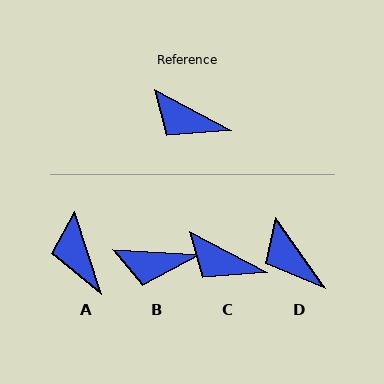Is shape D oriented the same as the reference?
No, it is off by about 27 degrees.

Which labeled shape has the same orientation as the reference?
C.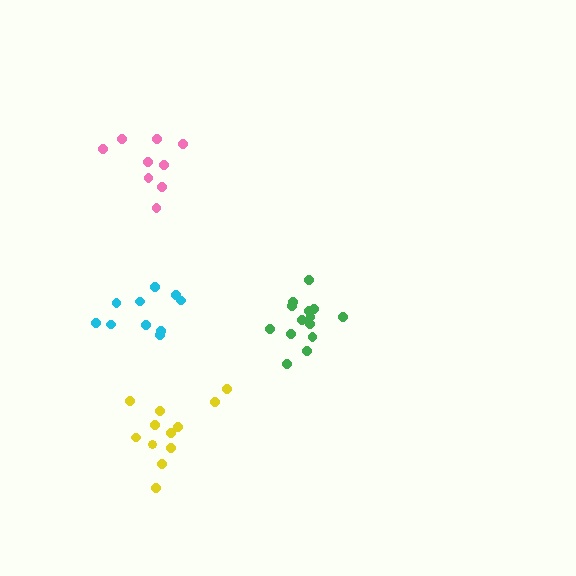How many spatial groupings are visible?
There are 4 spatial groupings.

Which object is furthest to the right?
The green cluster is rightmost.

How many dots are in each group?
Group 1: 9 dots, Group 2: 10 dots, Group 3: 12 dots, Group 4: 14 dots (45 total).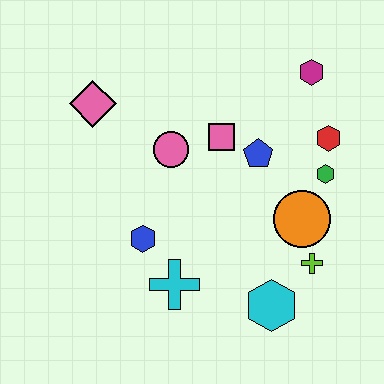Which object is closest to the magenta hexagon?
The red hexagon is closest to the magenta hexagon.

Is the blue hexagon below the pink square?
Yes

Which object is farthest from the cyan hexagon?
The pink diamond is farthest from the cyan hexagon.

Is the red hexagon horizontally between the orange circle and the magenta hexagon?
No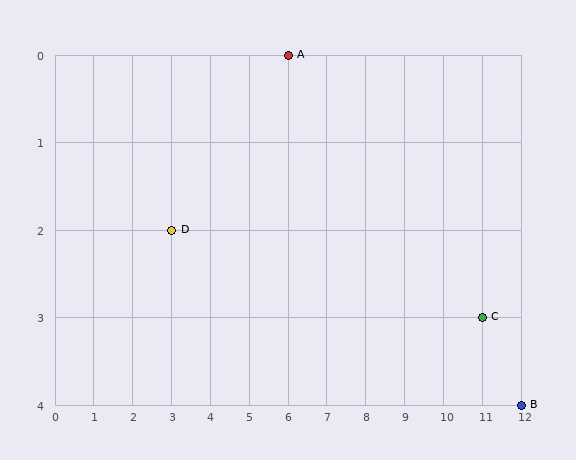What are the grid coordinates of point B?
Point B is at grid coordinates (12, 4).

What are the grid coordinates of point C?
Point C is at grid coordinates (11, 3).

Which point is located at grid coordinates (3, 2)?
Point D is at (3, 2).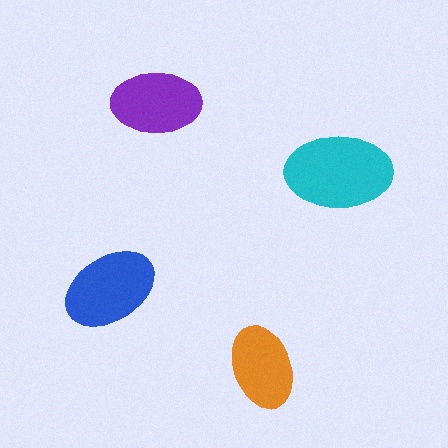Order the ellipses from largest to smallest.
the cyan one, the blue one, the purple one, the orange one.